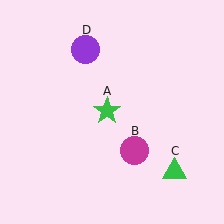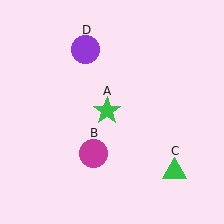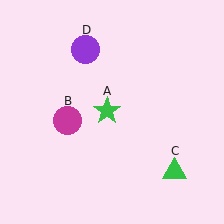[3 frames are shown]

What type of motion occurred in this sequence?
The magenta circle (object B) rotated clockwise around the center of the scene.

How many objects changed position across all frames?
1 object changed position: magenta circle (object B).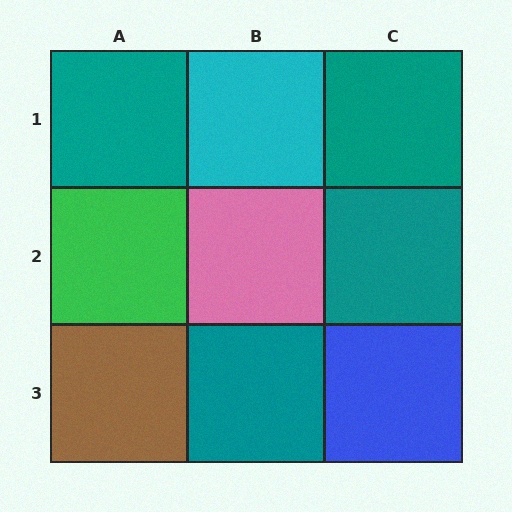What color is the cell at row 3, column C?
Blue.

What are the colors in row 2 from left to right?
Green, pink, teal.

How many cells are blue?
1 cell is blue.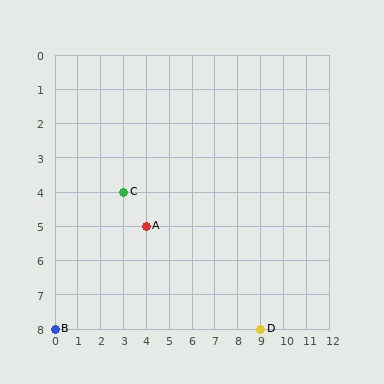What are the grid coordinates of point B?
Point B is at grid coordinates (0, 8).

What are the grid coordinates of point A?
Point A is at grid coordinates (4, 5).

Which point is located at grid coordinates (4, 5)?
Point A is at (4, 5).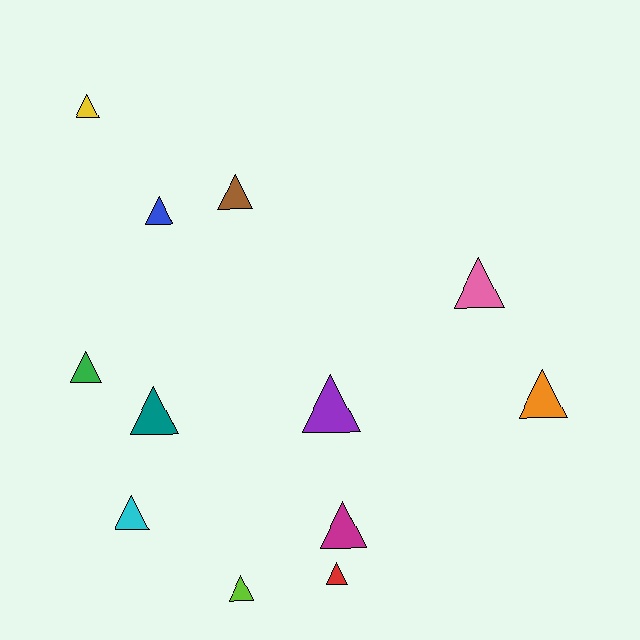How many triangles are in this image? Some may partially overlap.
There are 12 triangles.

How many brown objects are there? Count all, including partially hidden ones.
There is 1 brown object.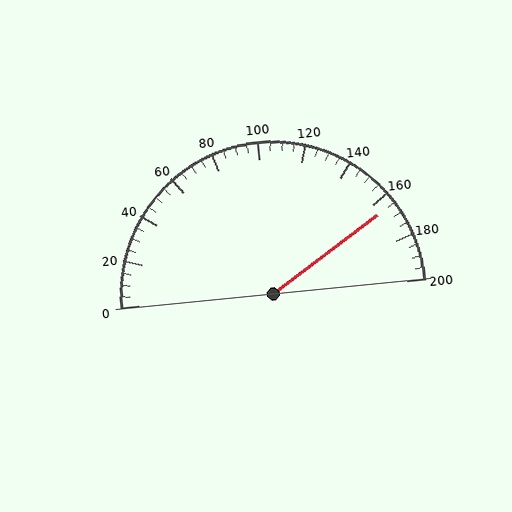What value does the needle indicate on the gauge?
The needle indicates approximately 165.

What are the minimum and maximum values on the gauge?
The gauge ranges from 0 to 200.